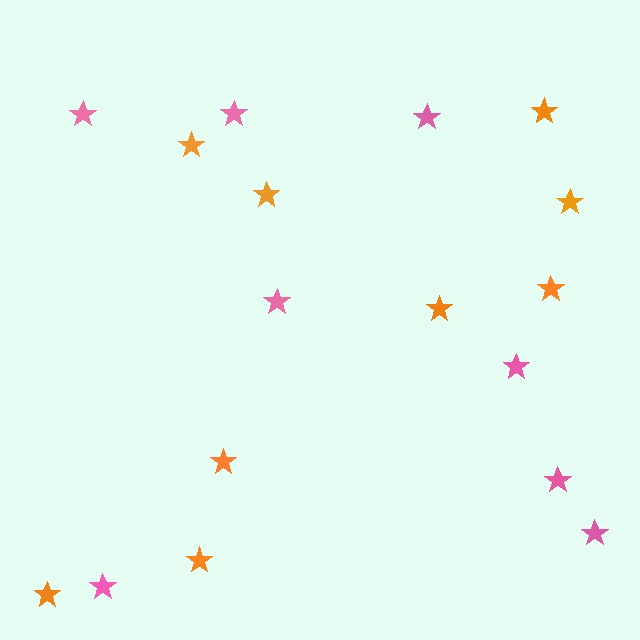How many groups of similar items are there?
There are 2 groups: one group of pink stars (8) and one group of orange stars (9).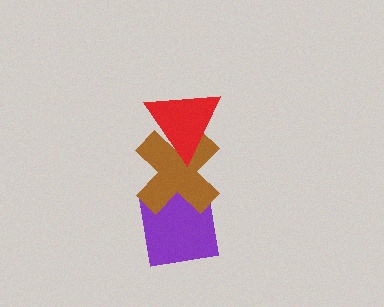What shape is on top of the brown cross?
The red triangle is on top of the brown cross.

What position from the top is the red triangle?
The red triangle is 1st from the top.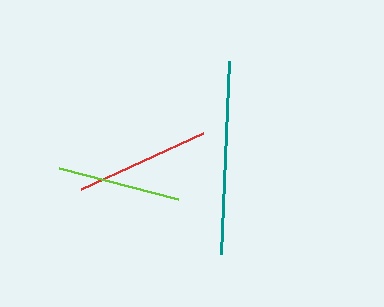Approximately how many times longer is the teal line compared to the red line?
The teal line is approximately 1.4 times the length of the red line.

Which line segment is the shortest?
The lime line is the shortest at approximately 123 pixels.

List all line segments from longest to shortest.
From longest to shortest: teal, red, lime.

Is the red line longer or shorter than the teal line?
The teal line is longer than the red line.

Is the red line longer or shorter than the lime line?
The red line is longer than the lime line.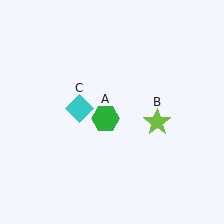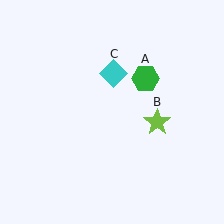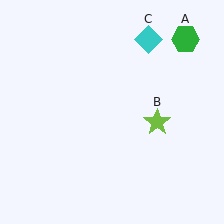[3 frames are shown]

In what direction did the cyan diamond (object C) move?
The cyan diamond (object C) moved up and to the right.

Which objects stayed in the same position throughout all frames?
Lime star (object B) remained stationary.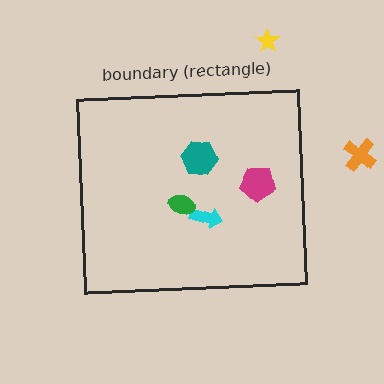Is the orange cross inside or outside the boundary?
Outside.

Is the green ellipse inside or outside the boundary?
Inside.